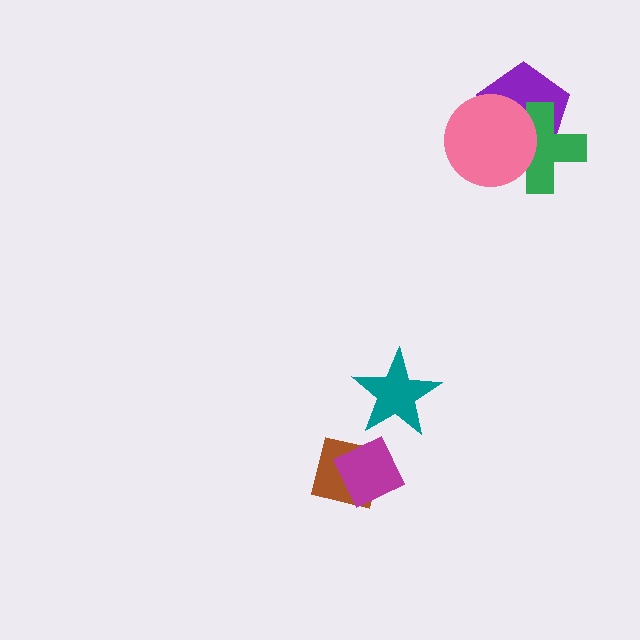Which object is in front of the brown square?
The magenta diamond is in front of the brown square.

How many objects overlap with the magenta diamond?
1 object overlaps with the magenta diamond.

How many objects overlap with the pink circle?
2 objects overlap with the pink circle.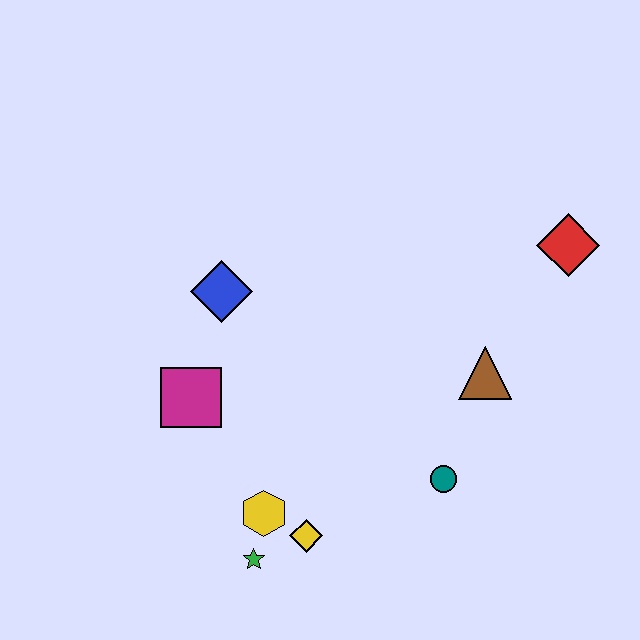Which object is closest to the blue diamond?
The magenta square is closest to the blue diamond.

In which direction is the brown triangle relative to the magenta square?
The brown triangle is to the right of the magenta square.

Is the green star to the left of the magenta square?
No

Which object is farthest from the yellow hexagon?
The red diamond is farthest from the yellow hexagon.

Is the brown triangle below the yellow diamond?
No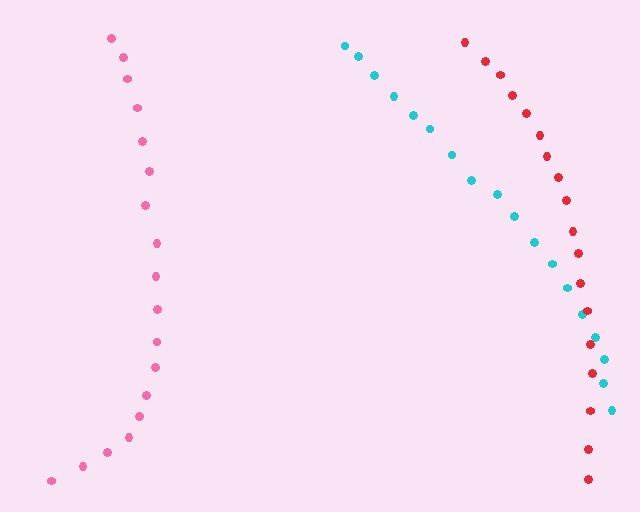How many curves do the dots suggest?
There are 3 distinct paths.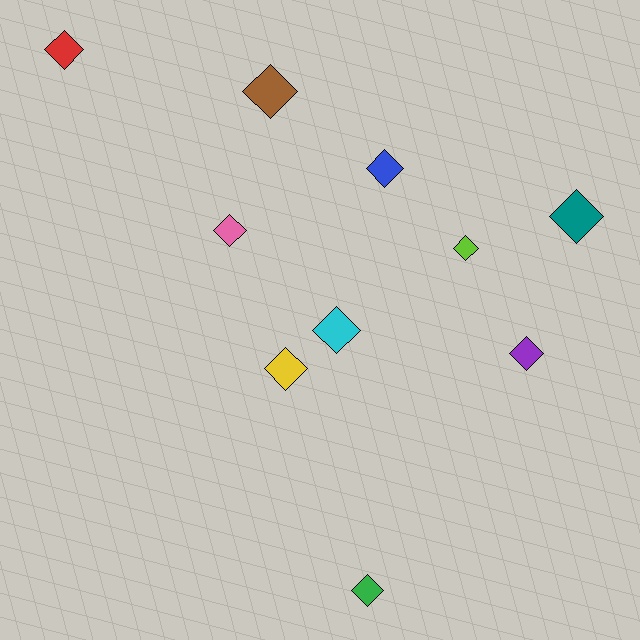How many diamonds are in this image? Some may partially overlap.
There are 10 diamonds.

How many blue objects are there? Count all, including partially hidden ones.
There is 1 blue object.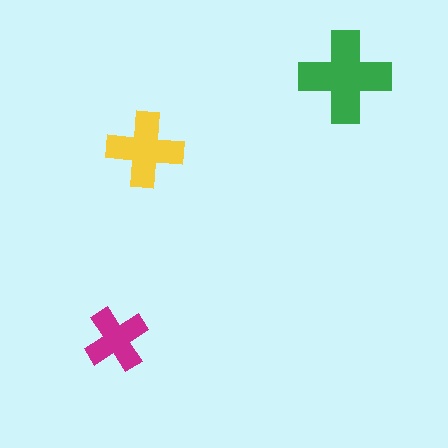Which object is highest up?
The green cross is topmost.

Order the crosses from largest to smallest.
the green one, the yellow one, the magenta one.